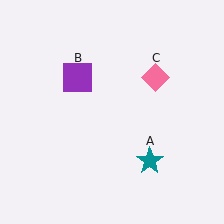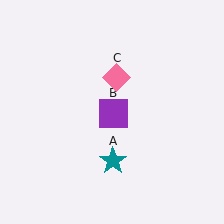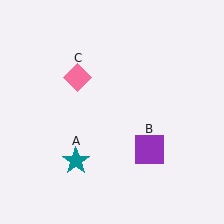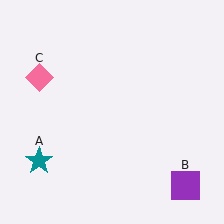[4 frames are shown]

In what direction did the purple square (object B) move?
The purple square (object B) moved down and to the right.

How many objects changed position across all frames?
3 objects changed position: teal star (object A), purple square (object B), pink diamond (object C).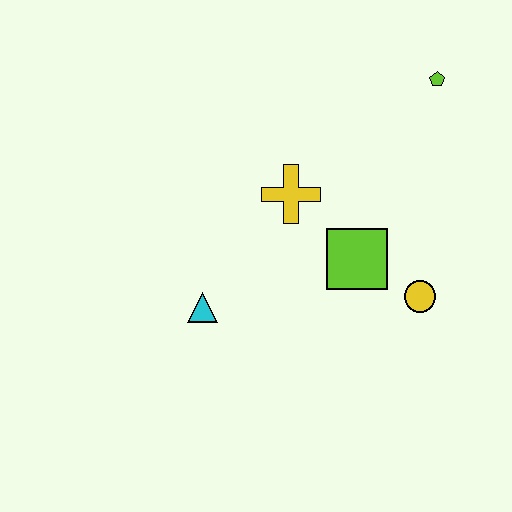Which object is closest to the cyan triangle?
The yellow cross is closest to the cyan triangle.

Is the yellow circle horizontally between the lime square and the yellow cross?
No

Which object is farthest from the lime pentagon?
The cyan triangle is farthest from the lime pentagon.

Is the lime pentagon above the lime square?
Yes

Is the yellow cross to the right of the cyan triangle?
Yes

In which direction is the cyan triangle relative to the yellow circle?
The cyan triangle is to the left of the yellow circle.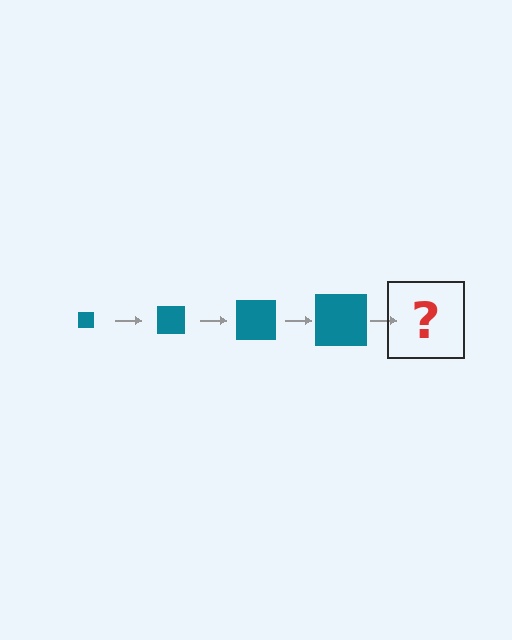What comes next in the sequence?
The next element should be a teal square, larger than the previous one.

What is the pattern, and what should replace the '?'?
The pattern is that the square gets progressively larger each step. The '?' should be a teal square, larger than the previous one.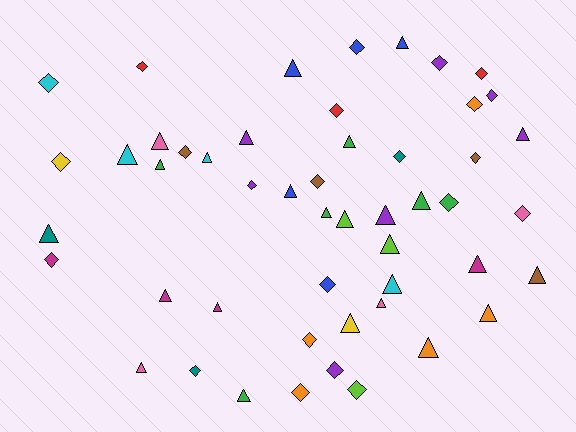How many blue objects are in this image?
There are 5 blue objects.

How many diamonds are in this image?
There are 23 diamonds.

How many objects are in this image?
There are 50 objects.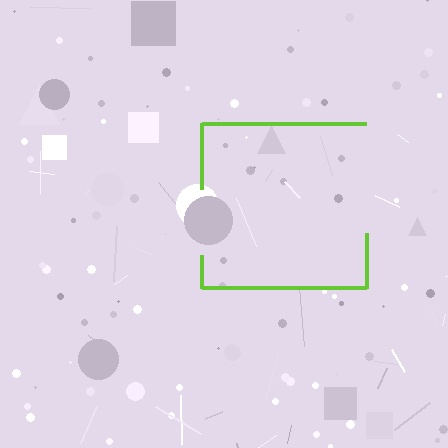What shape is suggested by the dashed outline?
The dashed outline suggests a square.